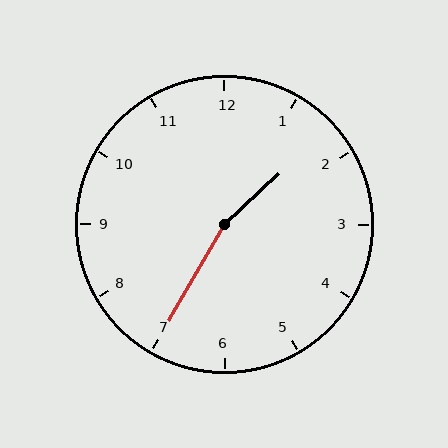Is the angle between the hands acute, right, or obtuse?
It is obtuse.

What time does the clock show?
1:35.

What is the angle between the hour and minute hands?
Approximately 162 degrees.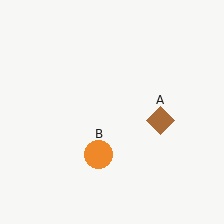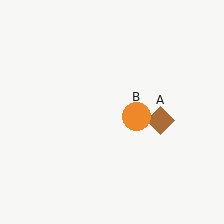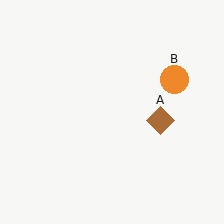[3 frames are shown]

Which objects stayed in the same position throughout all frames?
Brown diamond (object A) remained stationary.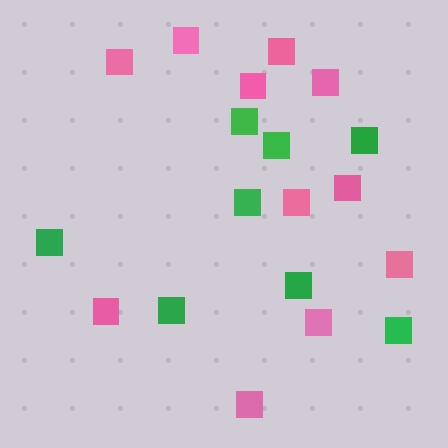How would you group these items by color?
There are 2 groups: one group of pink squares (11) and one group of green squares (8).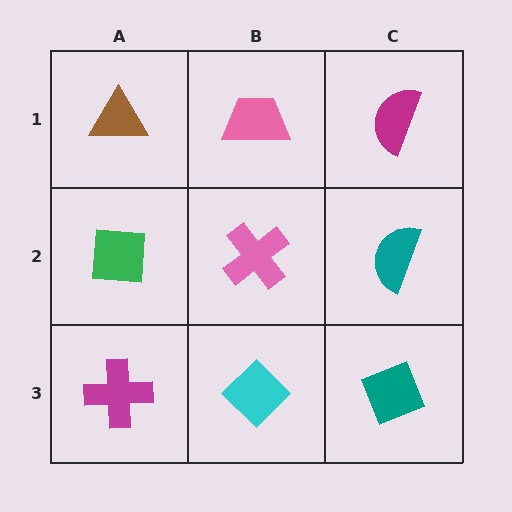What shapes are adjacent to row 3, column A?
A green square (row 2, column A), a cyan diamond (row 3, column B).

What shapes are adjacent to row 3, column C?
A teal semicircle (row 2, column C), a cyan diamond (row 3, column B).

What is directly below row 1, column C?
A teal semicircle.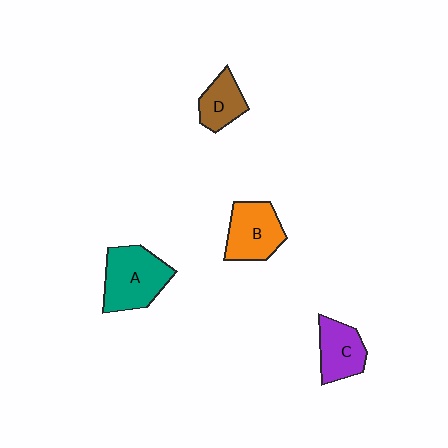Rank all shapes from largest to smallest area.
From largest to smallest: A (teal), B (orange), C (purple), D (brown).